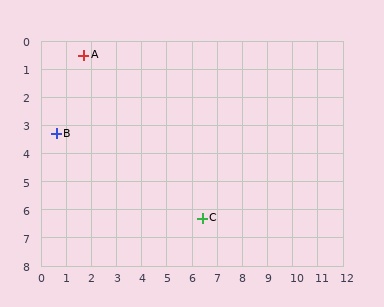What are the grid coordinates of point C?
Point C is at approximately (6.4, 6.3).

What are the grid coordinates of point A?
Point A is at approximately (1.7, 0.5).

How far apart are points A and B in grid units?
Points A and B are about 3.0 grid units apart.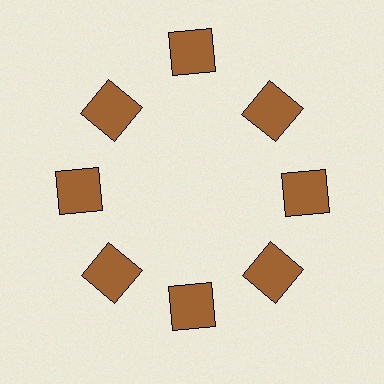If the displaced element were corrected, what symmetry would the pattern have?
It would have 8-fold rotational symmetry — the pattern would map onto itself every 45 degrees.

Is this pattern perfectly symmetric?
No. The 8 brown squares are arranged in a ring, but one element near the 12 o'clock position is pushed outward from the center, breaking the 8-fold rotational symmetry.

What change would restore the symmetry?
The symmetry would be restored by moving it inward, back onto the ring so that all 8 squares sit at equal angles and equal distance from the center.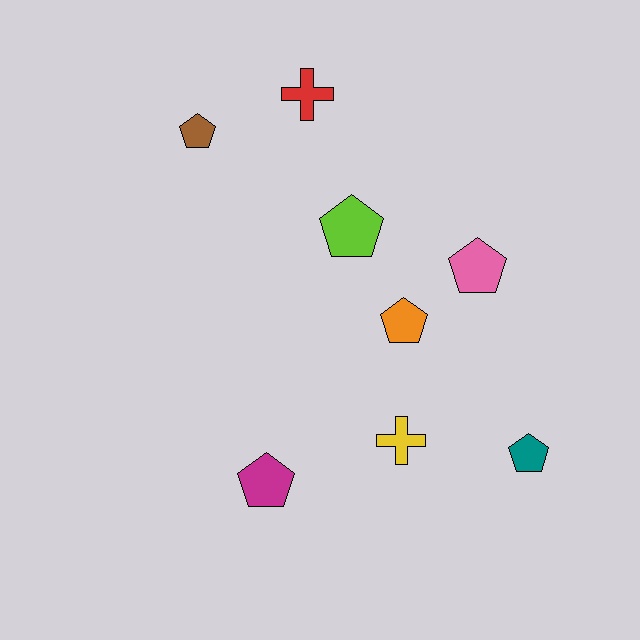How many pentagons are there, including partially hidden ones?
There are 6 pentagons.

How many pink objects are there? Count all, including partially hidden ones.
There is 1 pink object.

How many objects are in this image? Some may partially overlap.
There are 8 objects.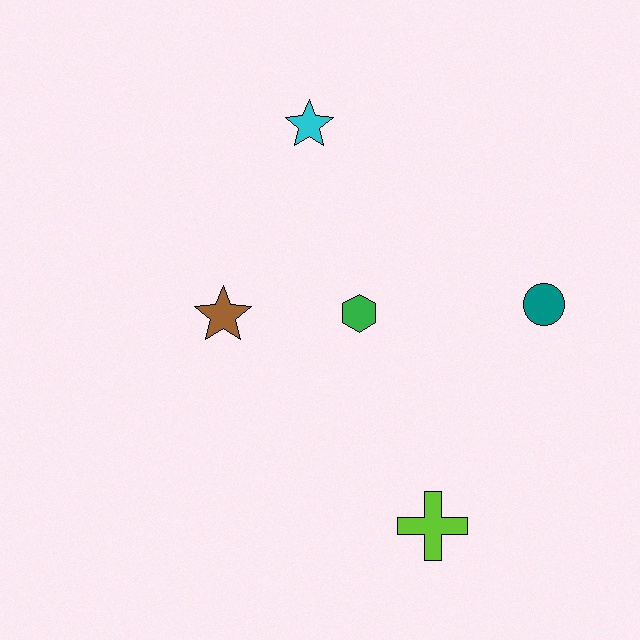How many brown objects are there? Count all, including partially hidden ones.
There is 1 brown object.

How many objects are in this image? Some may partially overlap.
There are 5 objects.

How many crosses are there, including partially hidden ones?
There is 1 cross.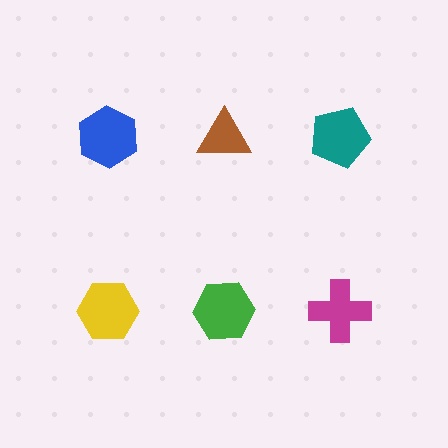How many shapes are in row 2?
3 shapes.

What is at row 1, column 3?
A teal pentagon.